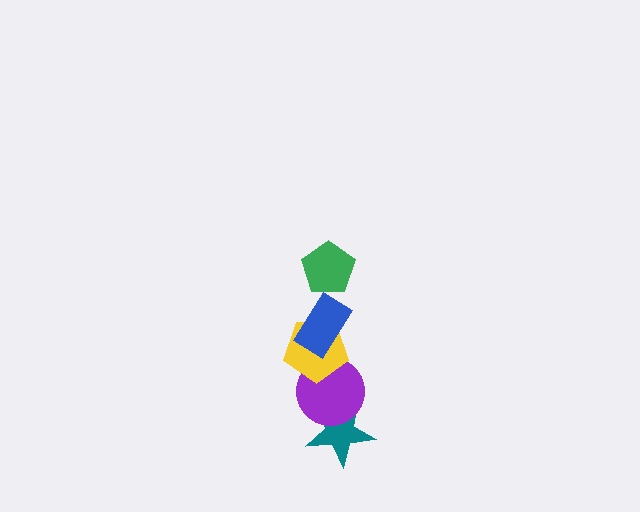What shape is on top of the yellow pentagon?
The blue rectangle is on top of the yellow pentagon.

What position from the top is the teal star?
The teal star is 5th from the top.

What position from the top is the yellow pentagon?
The yellow pentagon is 3rd from the top.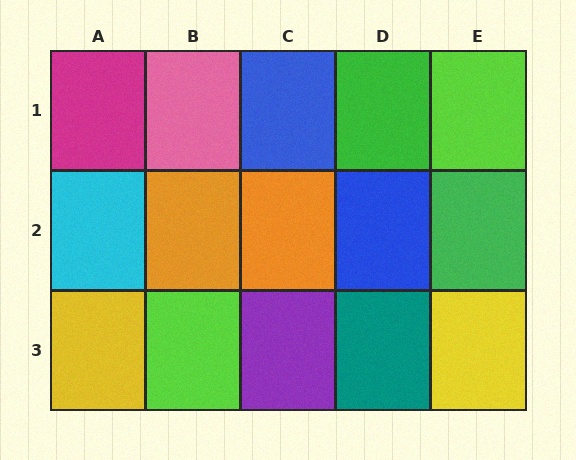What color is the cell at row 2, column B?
Orange.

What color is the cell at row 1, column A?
Magenta.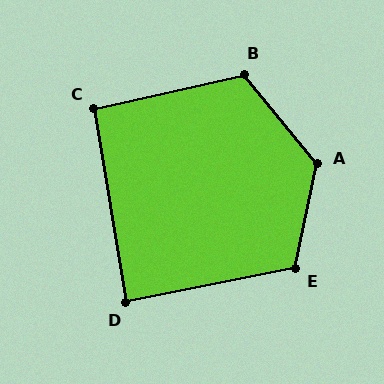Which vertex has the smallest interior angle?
D, at approximately 88 degrees.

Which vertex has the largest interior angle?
A, at approximately 129 degrees.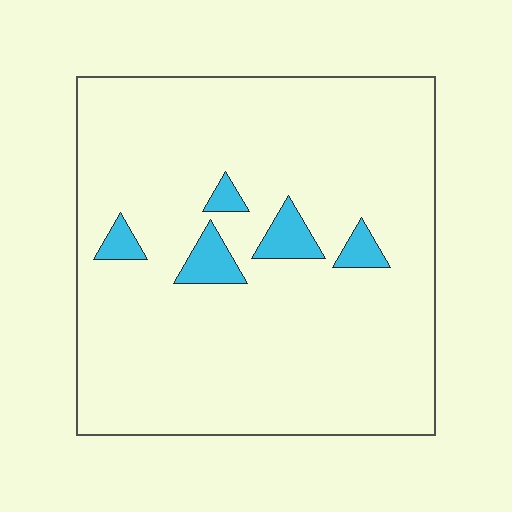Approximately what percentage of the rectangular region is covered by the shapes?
Approximately 5%.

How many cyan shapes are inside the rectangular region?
5.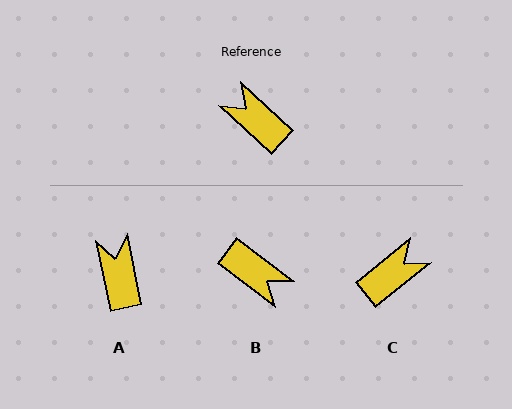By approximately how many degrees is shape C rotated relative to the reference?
Approximately 97 degrees clockwise.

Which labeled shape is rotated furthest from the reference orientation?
B, about 174 degrees away.